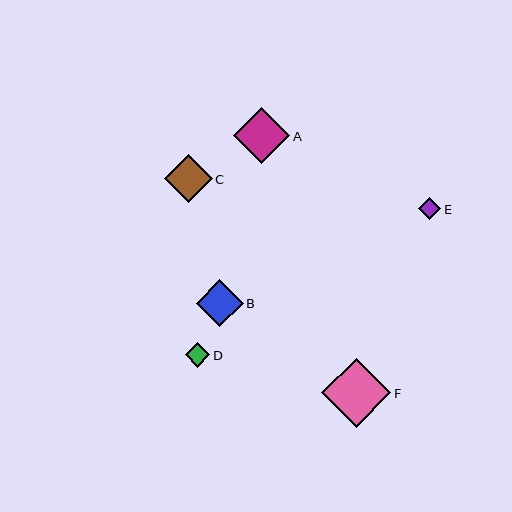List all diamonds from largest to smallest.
From largest to smallest: F, A, C, B, D, E.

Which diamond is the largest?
Diamond F is the largest with a size of approximately 69 pixels.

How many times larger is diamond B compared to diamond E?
Diamond B is approximately 2.2 times the size of diamond E.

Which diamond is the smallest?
Diamond E is the smallest with a size of approximately 22 pixels.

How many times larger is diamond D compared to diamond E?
Diamond D is approximately 1.1 times the size of diamond E.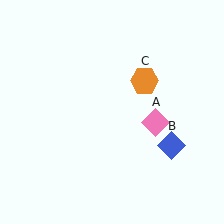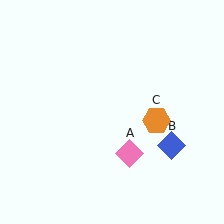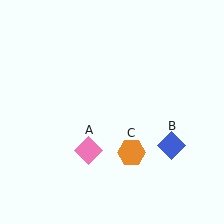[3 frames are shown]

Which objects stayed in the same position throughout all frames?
Blue diamond (object B) remained stationary.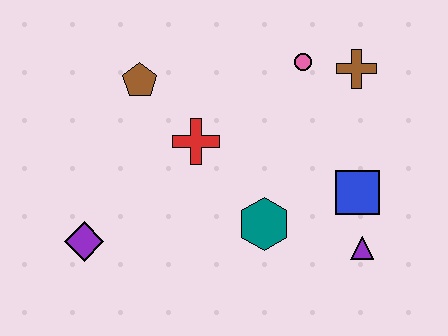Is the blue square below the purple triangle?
No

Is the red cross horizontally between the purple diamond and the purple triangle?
Yes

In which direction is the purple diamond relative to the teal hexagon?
The purple diamond is to the left of the teal hexagon.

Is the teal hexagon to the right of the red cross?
Yes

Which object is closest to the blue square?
The purple triangle is closest to the blue square.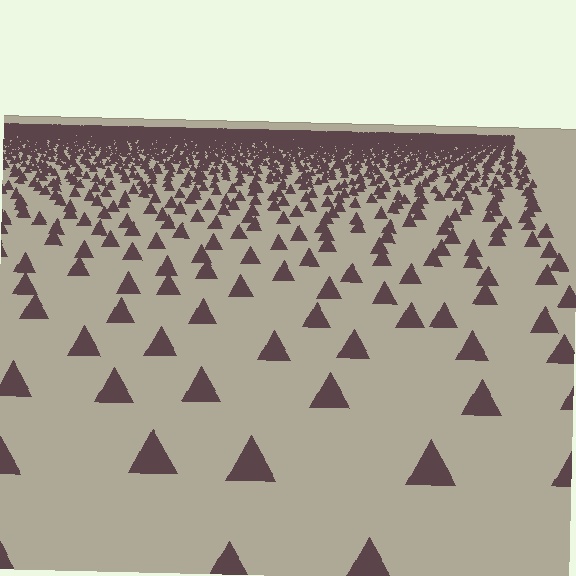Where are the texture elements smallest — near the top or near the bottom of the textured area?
Near the top.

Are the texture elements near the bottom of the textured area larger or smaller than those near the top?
Larger. Near the bottom, elements are closer to the viewer and appear at a bigger on-screen size.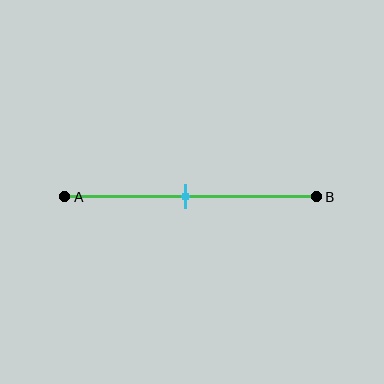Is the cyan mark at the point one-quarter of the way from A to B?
No, the mark is at about 50% from A, not at the 25% one-quarter point.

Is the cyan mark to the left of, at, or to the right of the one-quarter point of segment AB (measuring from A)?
The cyan mark is to the right of the one-quarter point of segment AB.